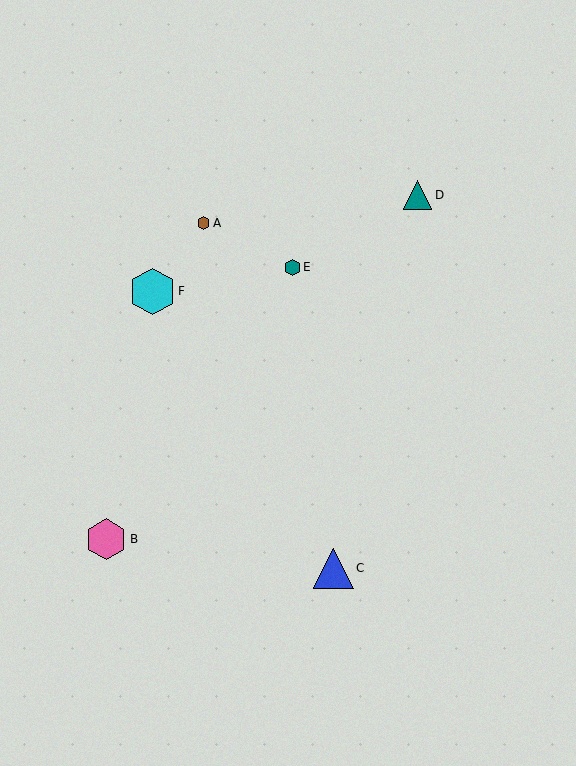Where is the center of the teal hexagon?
The center of the teal hexagon is at (292, 267).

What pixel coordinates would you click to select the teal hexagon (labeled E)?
Click at (292, 267) to select the teal hexagon E.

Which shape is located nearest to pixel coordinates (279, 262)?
The teal hexagon (labeled E) at (292, 267) is nearest to that location.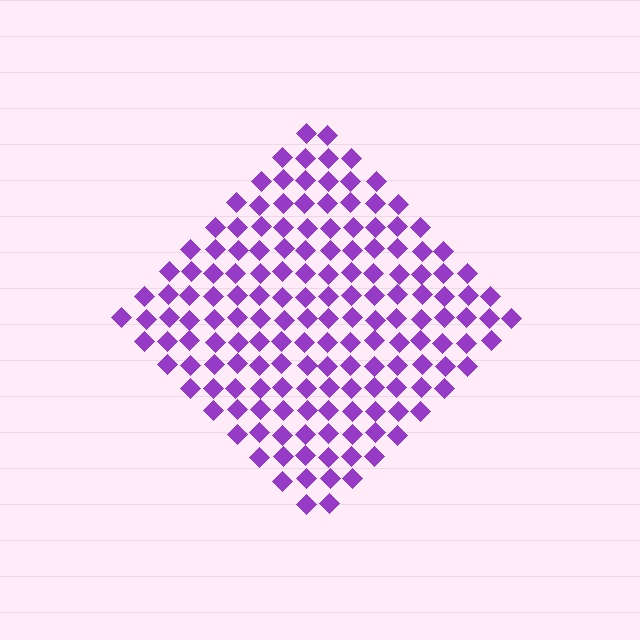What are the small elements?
The small elements are diamonds.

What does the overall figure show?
The overall figure shows a diamond.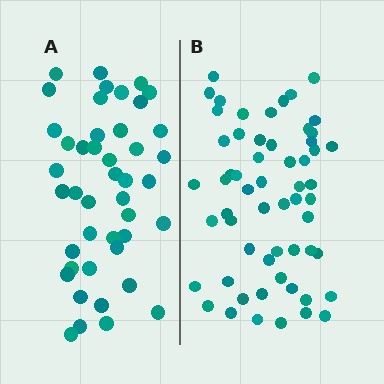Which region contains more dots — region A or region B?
Region B (the right region) has more dots.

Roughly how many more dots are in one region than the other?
Region B has approximately 15 more dots than region A.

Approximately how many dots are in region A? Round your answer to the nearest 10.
About 40 dots. (The exact count is 44, which rounds to 40.)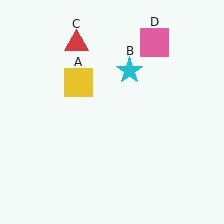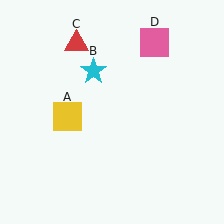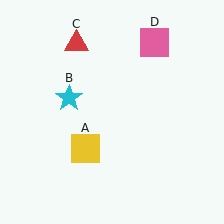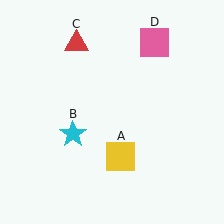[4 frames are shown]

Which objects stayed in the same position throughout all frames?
Red triangle (object C) and pink square (object D) remained stationary.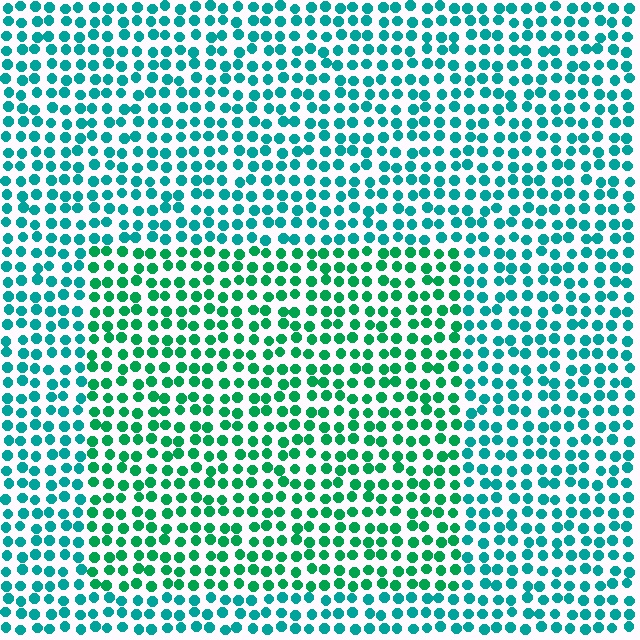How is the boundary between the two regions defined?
The boundary is defined purely by a slight shift in hue (about 29 degrees). Spacing, size, and orientation are identical on both sides.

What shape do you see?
I see a rectangle.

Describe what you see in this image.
The image is filled with small teal elements in a uniform arrangement. A rectangle-shaped region is visible where the elements are tinted to a slightly different hue, forming a subtle color boundary.